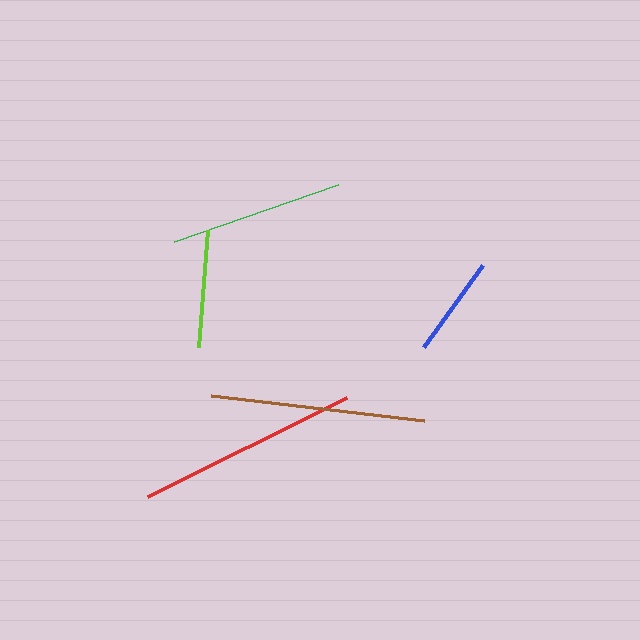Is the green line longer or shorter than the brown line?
The brown line is longer than the green line.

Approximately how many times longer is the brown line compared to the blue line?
The brown line is approximately 2.1 times the length of the blue line.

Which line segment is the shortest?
The blue line is the shortest at approximately 102 pixels.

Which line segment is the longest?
The red line is the longest at approximately 223 pixels.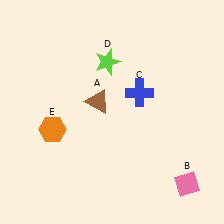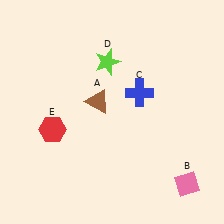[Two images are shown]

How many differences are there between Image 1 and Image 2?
There is 1 difference between the two images.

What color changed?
The hexagon (E) changed from orange in Image 1 to red in Image 2.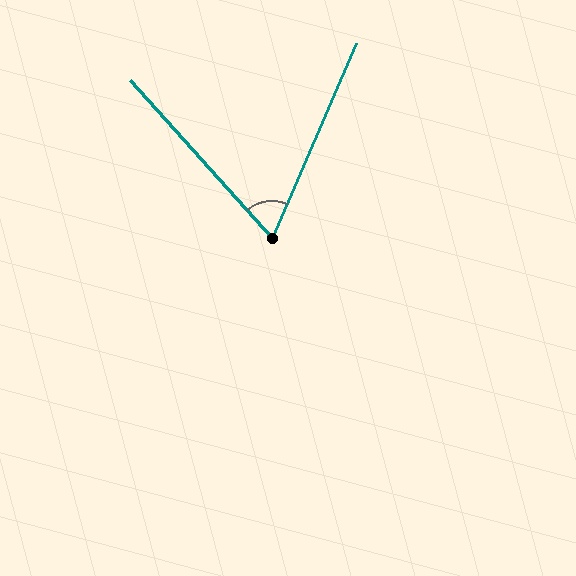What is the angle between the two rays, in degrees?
Approximately 65 degrees.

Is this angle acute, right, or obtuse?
It is acute.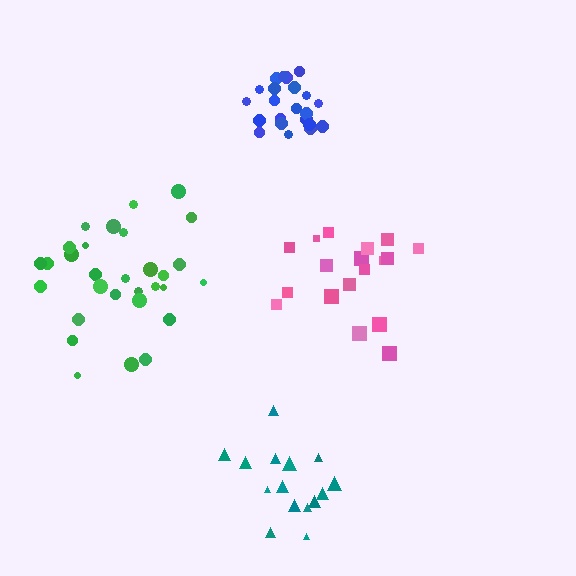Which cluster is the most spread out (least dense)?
Teal.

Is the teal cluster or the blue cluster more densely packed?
Blue.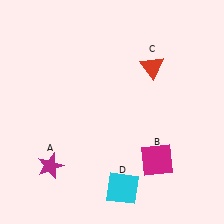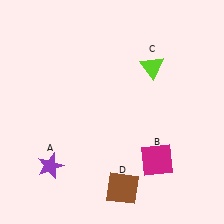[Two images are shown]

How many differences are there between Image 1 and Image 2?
There are 3 differences between the two images.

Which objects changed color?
A changed from magenta to purple. C changed from red to lime. D changed from cyan to brown.